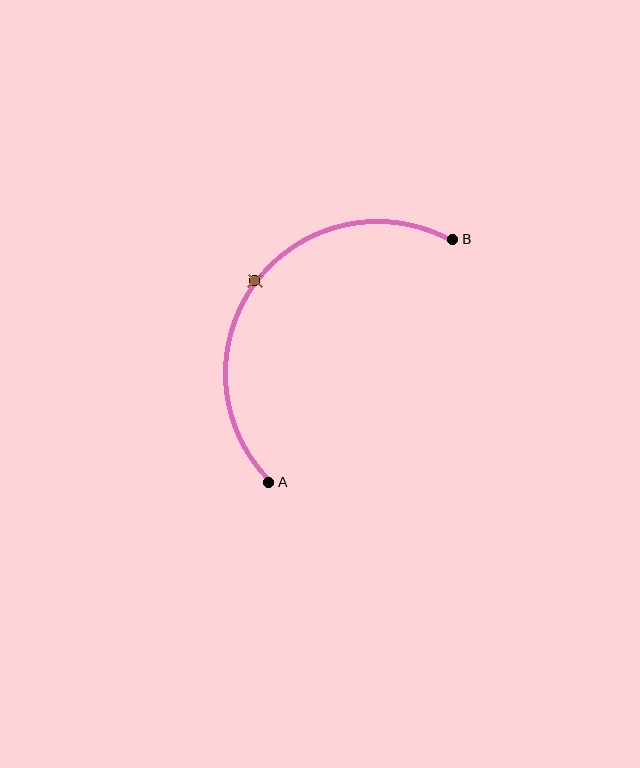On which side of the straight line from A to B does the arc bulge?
The arc bulges above and to the left of the straight line connecting A and B.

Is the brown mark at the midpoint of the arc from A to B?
Yes. The brown mark lies on the arc at equal arc-length from both A and B — it is the arc midpoint.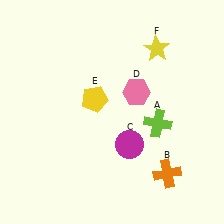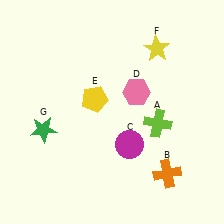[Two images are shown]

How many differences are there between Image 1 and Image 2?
There is 1 difference between the two images.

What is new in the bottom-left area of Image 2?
A green star (G) was added in the bottom-left area of Image 2.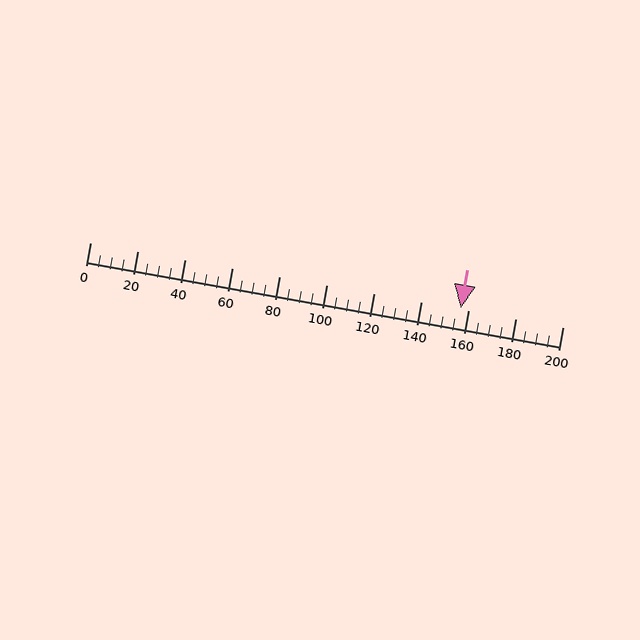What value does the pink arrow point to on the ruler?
The pink arrow points to approximately 157.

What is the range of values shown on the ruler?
The ruler shows values from 0 to 200.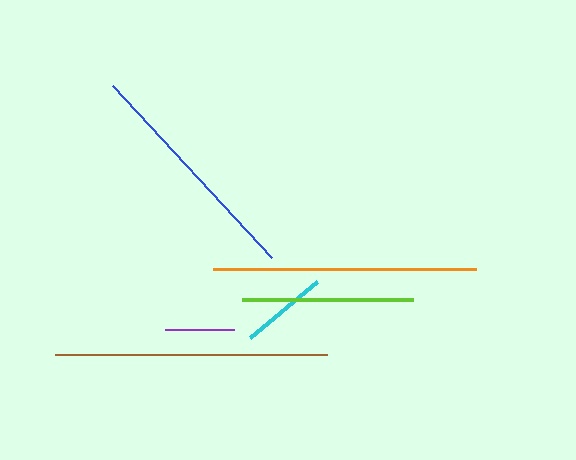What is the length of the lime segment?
The lime segment is approximately 170 pixels long.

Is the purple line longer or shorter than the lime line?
The lime line is longer than the purple line.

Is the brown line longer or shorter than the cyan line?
The brown line is longer than the cyan line.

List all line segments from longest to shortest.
From longest to shortest: brown, orange, blue, lime, cyan, purple.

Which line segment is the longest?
The brown line is the longest at approximately 272 pixels.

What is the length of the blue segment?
The blue segment is approximately 234 pixels long.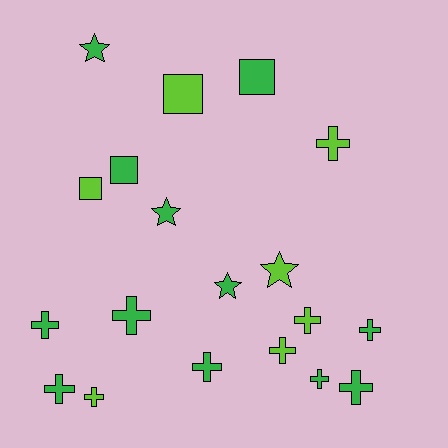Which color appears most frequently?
Green, with 12 objects.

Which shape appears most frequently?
Cross, with 11 objects.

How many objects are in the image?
There are 19 objects.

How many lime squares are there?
There are 2 lime squares.